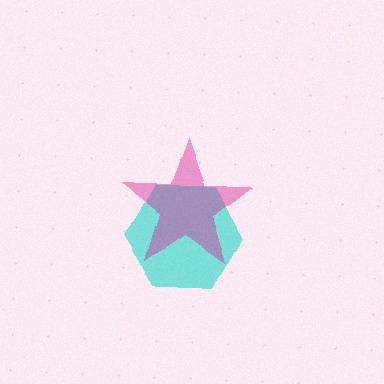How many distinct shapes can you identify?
There are 2 distinct shapes: a cyan hexagon, a magenta star.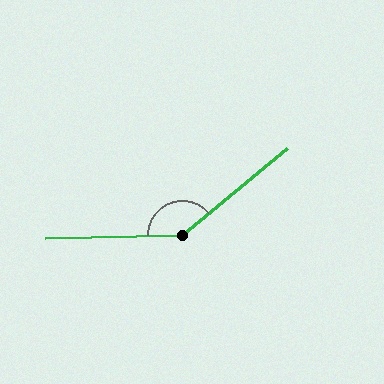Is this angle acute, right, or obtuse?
It is obtuse.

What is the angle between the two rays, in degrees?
Approximately 142 degrees.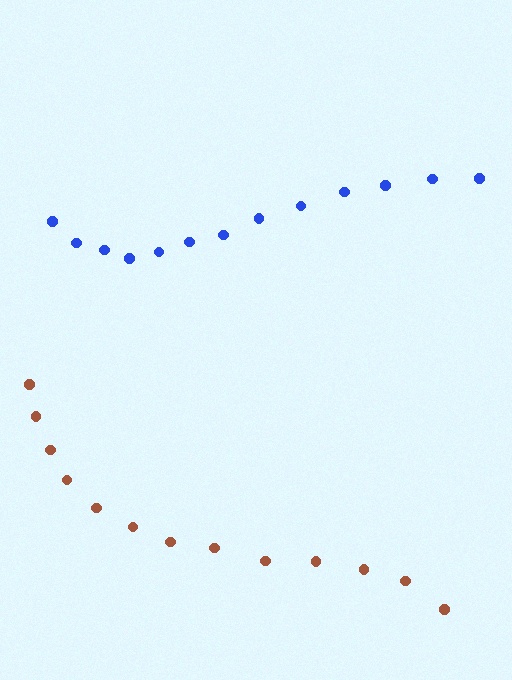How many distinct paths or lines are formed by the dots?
There are 2 distinct paths.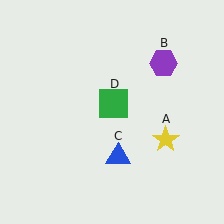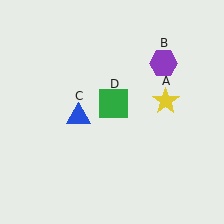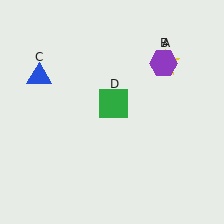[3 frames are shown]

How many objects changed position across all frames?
2 objects changed position: yellow star (object A), blue triangle (object C).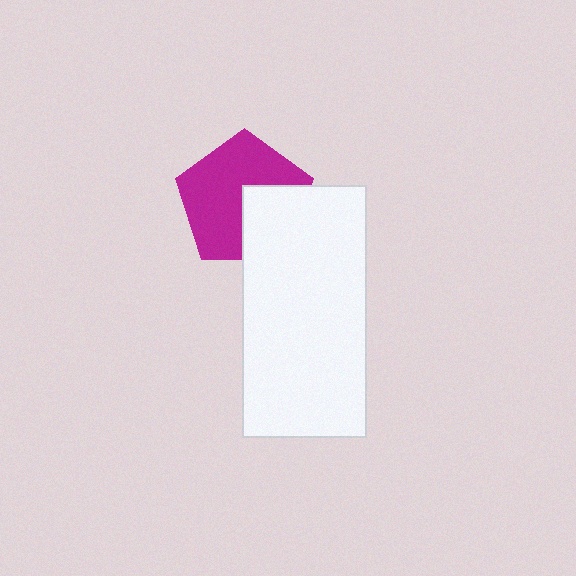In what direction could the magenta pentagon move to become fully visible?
The magenta pentagon could move toward the upper-left. That would shift it out from behind the white rectangle entirely.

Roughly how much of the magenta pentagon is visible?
Most of it is visible (roughly 66%).